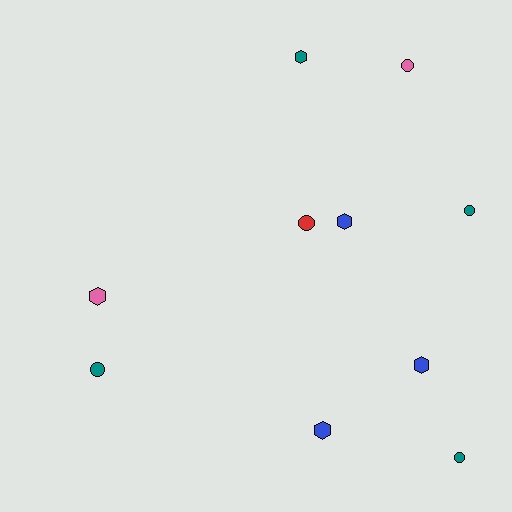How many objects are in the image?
There are 10 objects.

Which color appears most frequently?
Teal, with 4 objects.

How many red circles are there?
There is 1 red circle.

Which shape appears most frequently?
Circle, with 5 objects.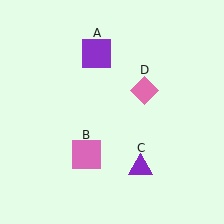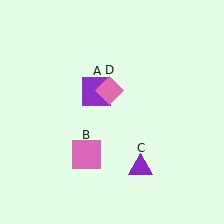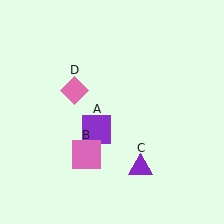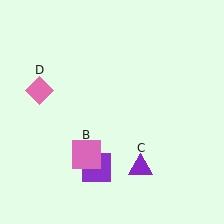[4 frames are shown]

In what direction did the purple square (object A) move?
The purple square (object A) moved down.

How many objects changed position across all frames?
2 objects changed position: purple square (object A), pink diamond (object D).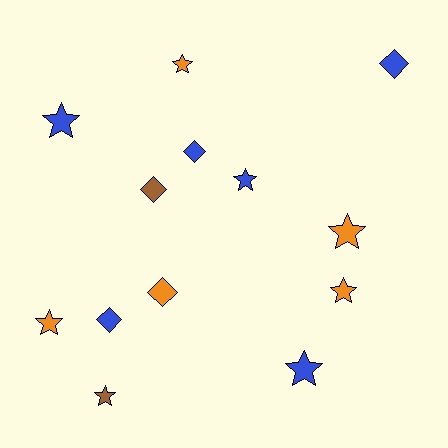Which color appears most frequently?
Blue, with 6 objects.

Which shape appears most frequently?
Star, with 8 objects.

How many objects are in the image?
There are 13 objects.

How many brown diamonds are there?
There is 1 brown diamond.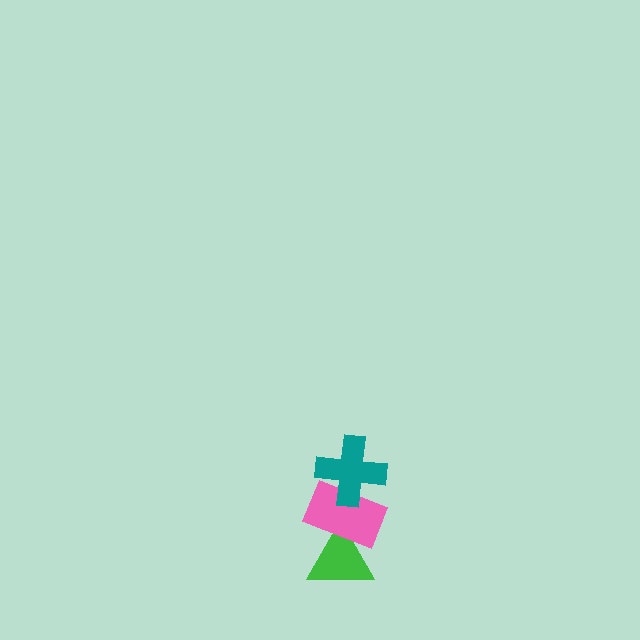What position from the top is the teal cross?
The teal cross is 1st from the top.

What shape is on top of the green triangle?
The pink rectangle is on top of the green triangle.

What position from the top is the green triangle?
The green triangle is 3rd from the top.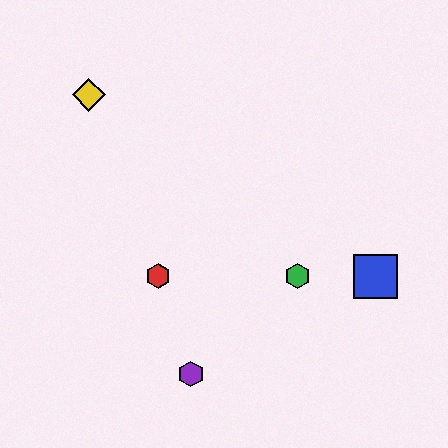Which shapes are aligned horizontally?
The red hexagon, the blue square, the green hexagon are aligned horizontally.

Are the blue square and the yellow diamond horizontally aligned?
No, the blue square is at y≈276 and the yellow diamond is at y≈95.